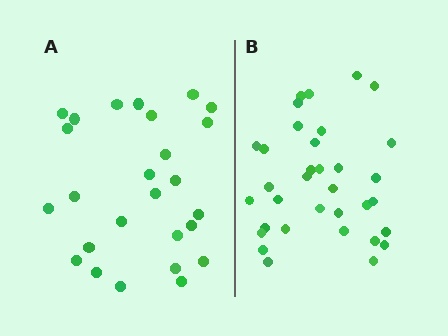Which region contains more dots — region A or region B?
Region B (the right region) has more dots.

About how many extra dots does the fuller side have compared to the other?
Region B has roughly 8 or so more dots than region A.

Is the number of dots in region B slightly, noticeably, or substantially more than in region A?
Region B has noticeably more, but not dramatically so. The ratio is roughly 1.3 to 1.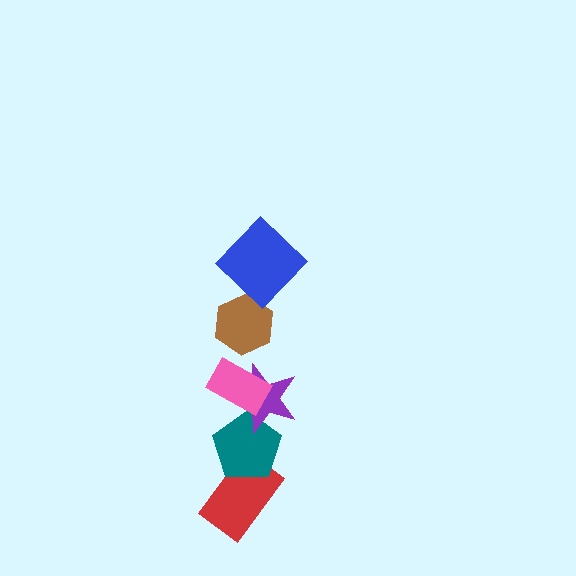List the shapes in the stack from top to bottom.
From top to bottom: the blue diamond, the brown hexagon, the pink rectangle, the purple star, the teal pentagon, the red rectangle.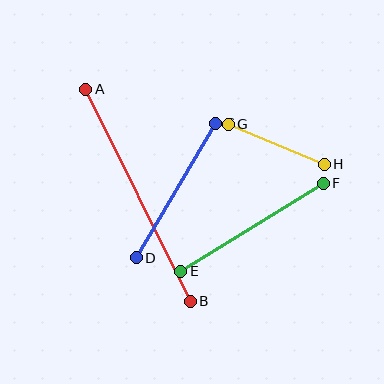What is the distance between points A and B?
The distance is approximately 237 pixels.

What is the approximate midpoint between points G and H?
The midpoint is at approximately (276, 144) pixels.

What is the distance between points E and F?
The distance is approximately 168 pixels.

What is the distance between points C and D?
The distance is approximately 156 pixels.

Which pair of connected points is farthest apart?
Points A and B are farthest apart.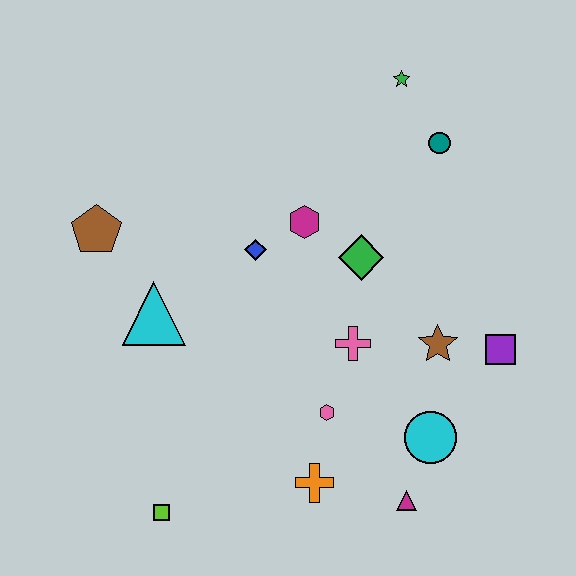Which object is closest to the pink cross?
The pink hexagon is closest to the pink cross.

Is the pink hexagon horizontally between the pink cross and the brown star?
No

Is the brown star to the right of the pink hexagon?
Yes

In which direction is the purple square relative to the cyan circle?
The purple square is above the cyan circle.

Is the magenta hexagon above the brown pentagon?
Yes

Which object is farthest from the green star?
The lime square is farthest from the green star.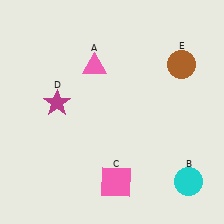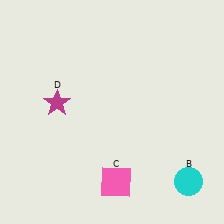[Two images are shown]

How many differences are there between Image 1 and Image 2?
There are 2 differences between the two images.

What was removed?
The pink triangle (A), the brown circle (E) were removed in Image 2.